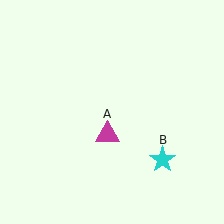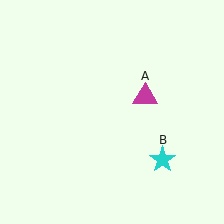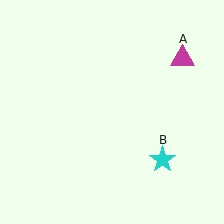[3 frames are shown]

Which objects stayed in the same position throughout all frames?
Cyan star (object B) remained stationary.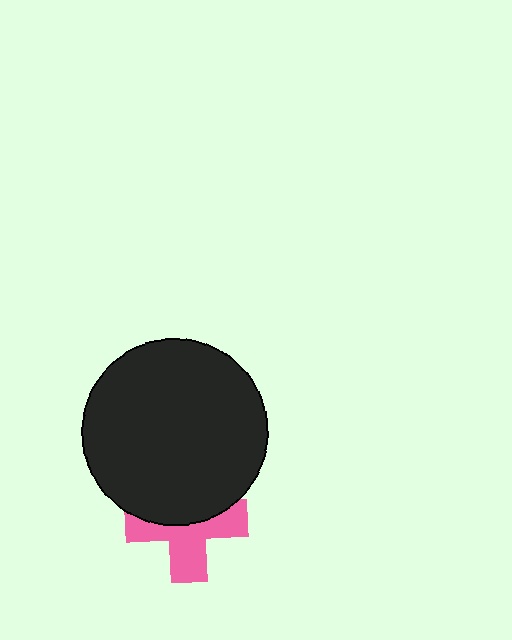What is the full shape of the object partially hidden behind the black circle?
The partially hidden object is a pink cross.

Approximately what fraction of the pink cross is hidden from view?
Roughly 46% of the pink cross is hidden behind the black circle.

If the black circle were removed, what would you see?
You would see the complete pink cross.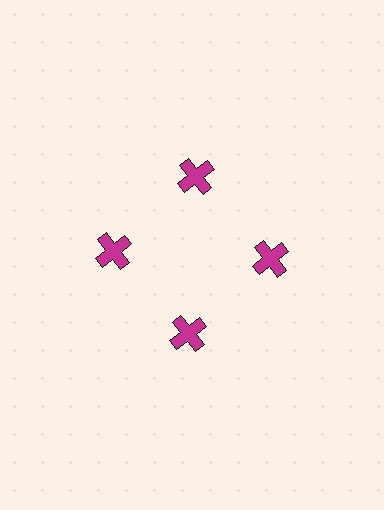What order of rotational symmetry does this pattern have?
This pattern has 4-fold rotational symmetry.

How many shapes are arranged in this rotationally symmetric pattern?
There are 4 shapes, arranged in 4 groups of 1.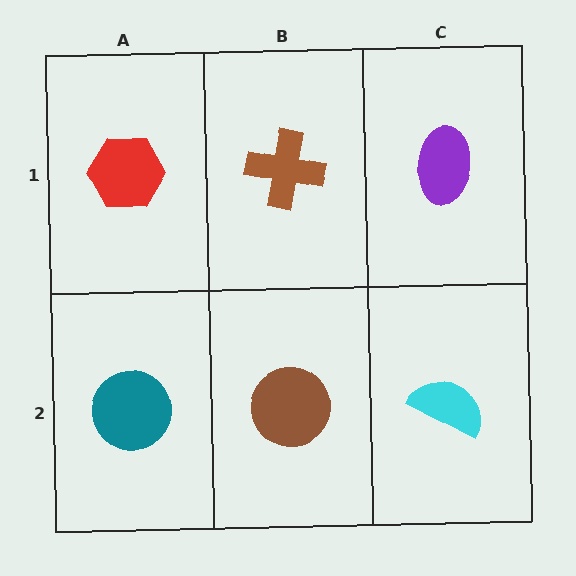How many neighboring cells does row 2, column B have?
3.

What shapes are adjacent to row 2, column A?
A red hexagon (row 1, column A), a brown circle (row 2, column B).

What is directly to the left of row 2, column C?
A brown circle.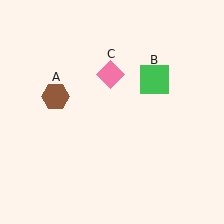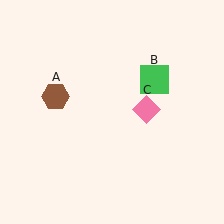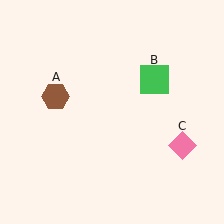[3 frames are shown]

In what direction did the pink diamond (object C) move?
The pink diamond (object C) moved down and to the right.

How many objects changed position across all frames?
1 object changed position: pink diamond (object C).